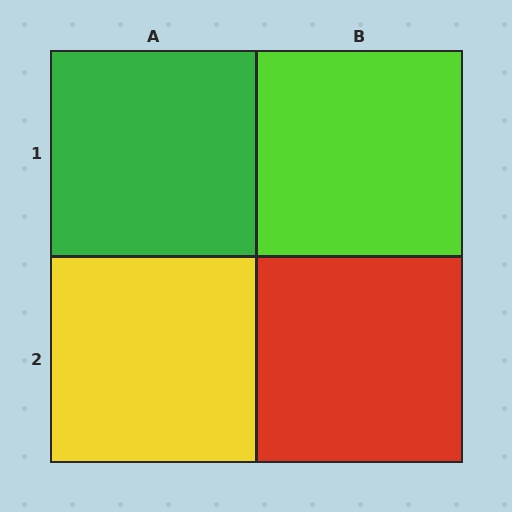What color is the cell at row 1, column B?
Lime.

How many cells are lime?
1 cell is lime.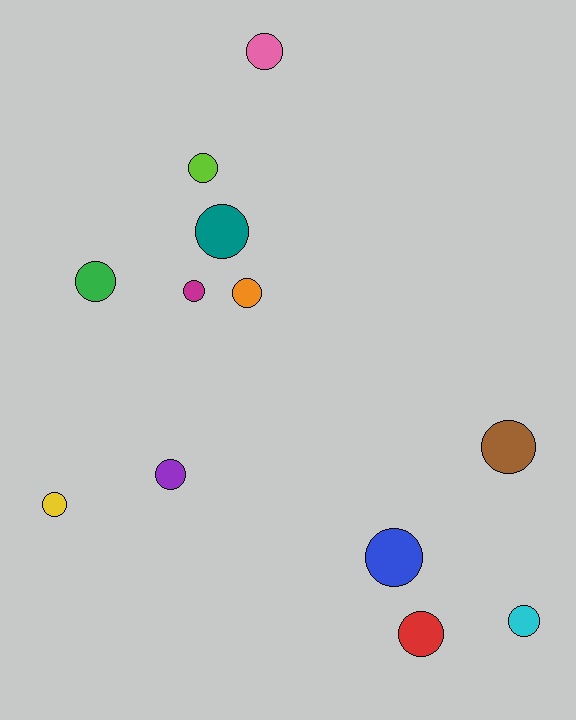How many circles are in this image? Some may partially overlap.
There are 12 circles.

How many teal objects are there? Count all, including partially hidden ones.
There is 1 teal object.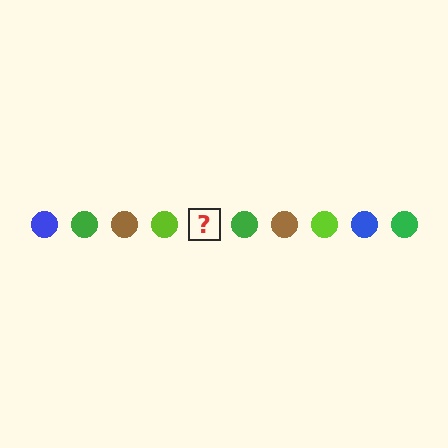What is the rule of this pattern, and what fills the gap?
The rule is that the pattern cycles through blue, green, brown, lime circles. The gap should be filled with a blue circle.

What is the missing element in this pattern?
The missing element is a blue circle.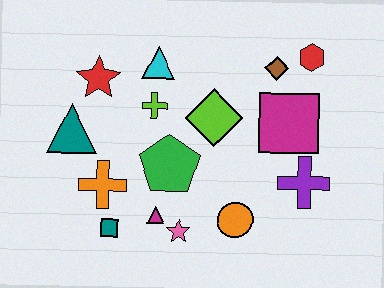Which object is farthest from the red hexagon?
The teal square is farthest from the red hexagon.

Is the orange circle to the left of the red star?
No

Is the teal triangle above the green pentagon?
Yes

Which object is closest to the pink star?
The magenta triangle is closest to the pink star.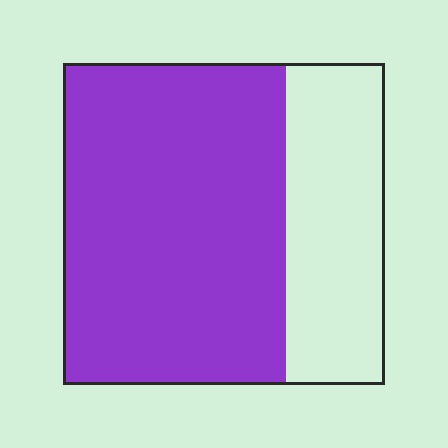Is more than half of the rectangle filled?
Yes.